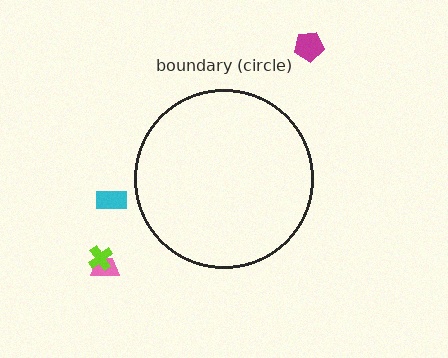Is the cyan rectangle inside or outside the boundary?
Outside.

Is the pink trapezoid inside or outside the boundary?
Outside.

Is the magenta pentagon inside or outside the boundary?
Outside.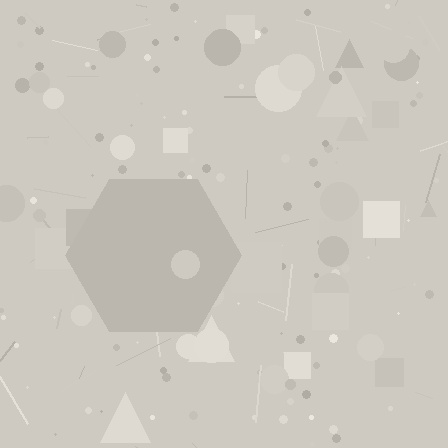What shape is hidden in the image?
A hexagon is hidden in the image.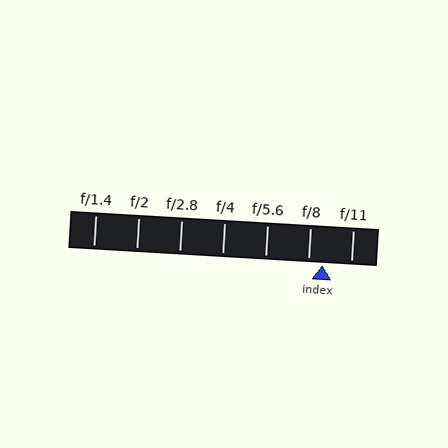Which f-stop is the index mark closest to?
The index mark is closest to f/8.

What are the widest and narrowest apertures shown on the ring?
The widest aperture shown is f/1.4 and the narrowest is f/11.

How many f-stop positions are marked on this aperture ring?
There are 7 f-stop positions marked.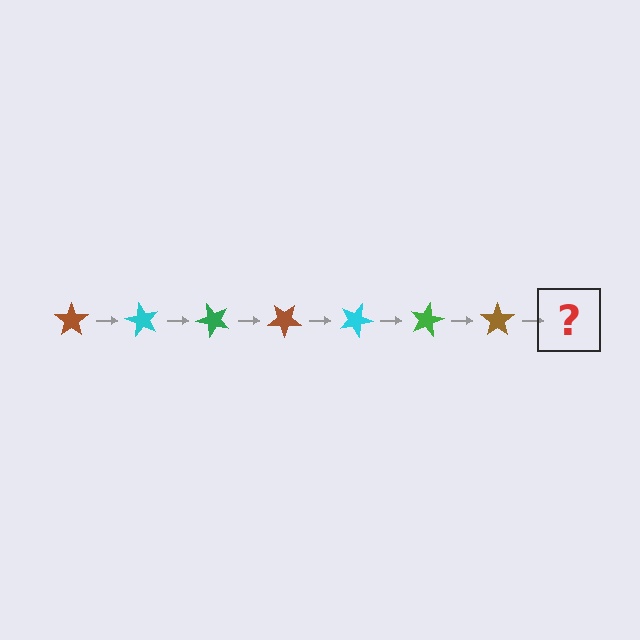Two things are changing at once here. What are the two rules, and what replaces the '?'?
The two rules are that it rotates 60 degrees each step and the color cycles through brown, cyan, and green. The '?' should be a cyan star, rotated 420 degrees from the start.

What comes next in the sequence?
The next element should be a cyan star, rotated 420 degrees from the start.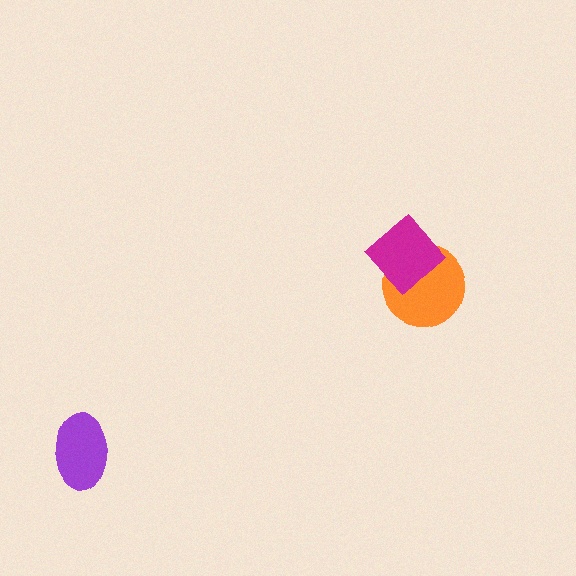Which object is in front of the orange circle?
The magenta diamond is in front of the orange circle.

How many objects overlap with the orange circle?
1 object overlaps with the orange circle.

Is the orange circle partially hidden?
Yes, it is partially covered by another shape.